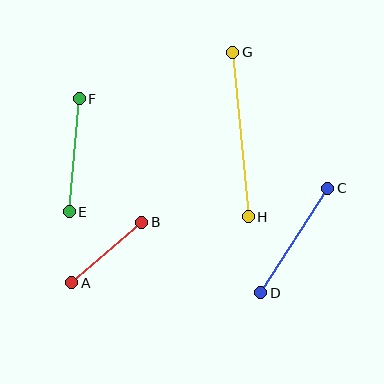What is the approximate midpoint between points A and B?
The midpoint is at approximately (107, 252) pixels.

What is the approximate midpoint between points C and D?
The midpoint is at approximately (294, 240) pixels.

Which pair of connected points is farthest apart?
Points G and H are farthest apart.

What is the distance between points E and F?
The distance is approximately 113 pixels.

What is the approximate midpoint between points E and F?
The midpoint is at approximately (74, 155) pixels.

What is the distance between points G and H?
The distance is approximately 165 pixels.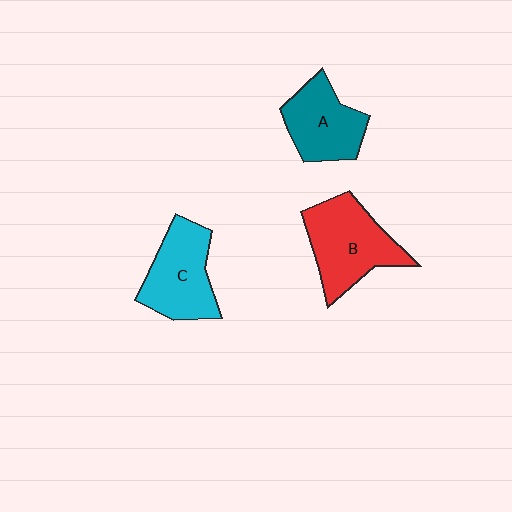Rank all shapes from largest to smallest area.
From largest to smallest: B (red), C (cyan), A (teal).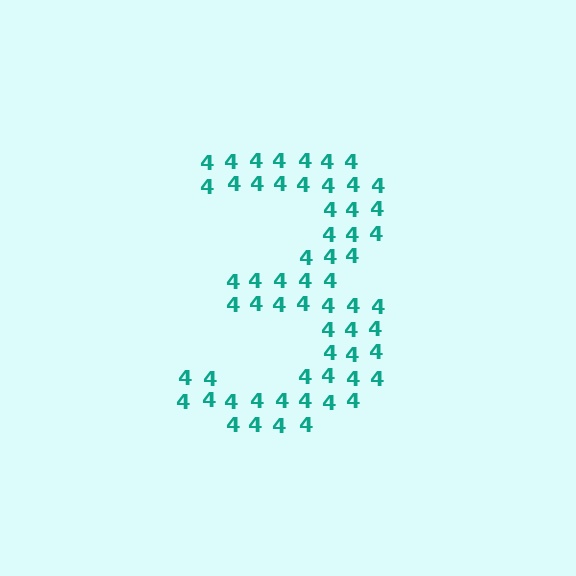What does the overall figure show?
The overall figure shows the digit 3.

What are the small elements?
The small elements are digit 4's.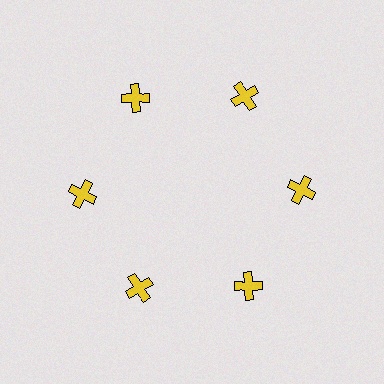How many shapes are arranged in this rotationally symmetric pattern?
There are 6 shapes, arranged in 6 groups of 1.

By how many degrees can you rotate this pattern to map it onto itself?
The pattern maps onto itself every 60 degrees of rotation.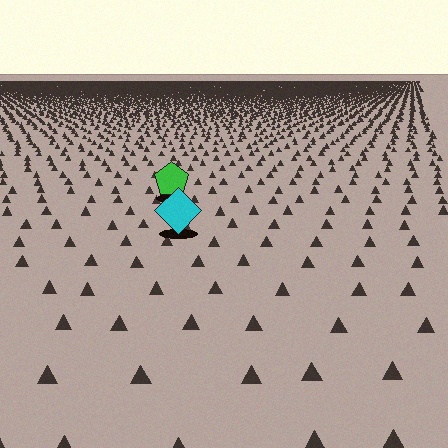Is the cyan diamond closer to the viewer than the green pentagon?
Yes. The cyan diamond is closer — you can tell from the texture gradient: the ground texture is coarser near it.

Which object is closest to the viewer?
The cyan diamond is closest. The texture marks near it are larger and more spread out.